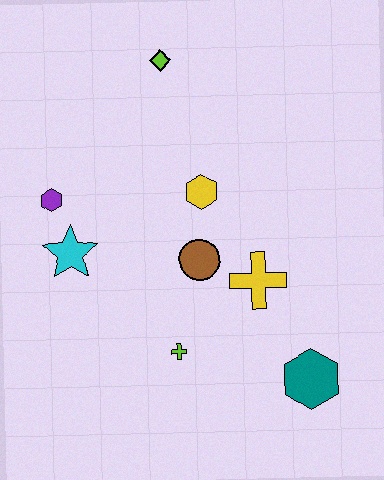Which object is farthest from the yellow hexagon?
The teal hexagon is farthest from the yellow hexagon.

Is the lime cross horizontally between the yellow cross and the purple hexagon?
Yes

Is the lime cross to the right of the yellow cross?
No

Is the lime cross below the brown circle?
Yes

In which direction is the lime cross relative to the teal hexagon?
The lime cross is to the left of the teal hexagon.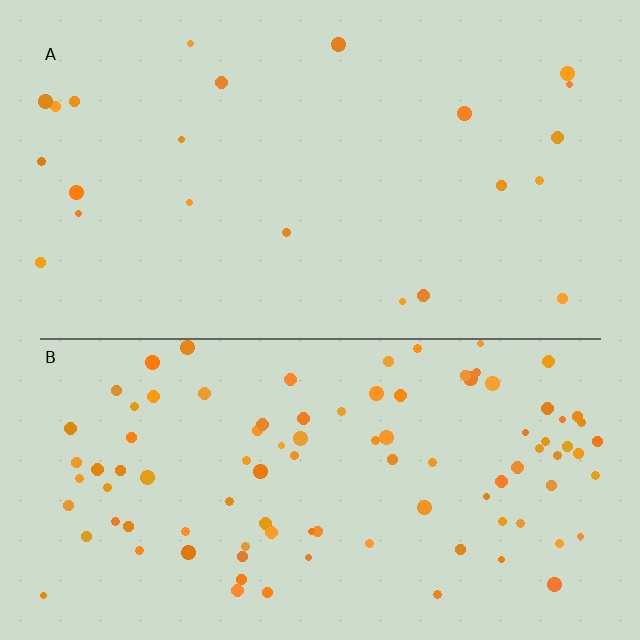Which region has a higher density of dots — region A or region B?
B (the bottom).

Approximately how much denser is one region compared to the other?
Approximately 4.3× — region B over region A.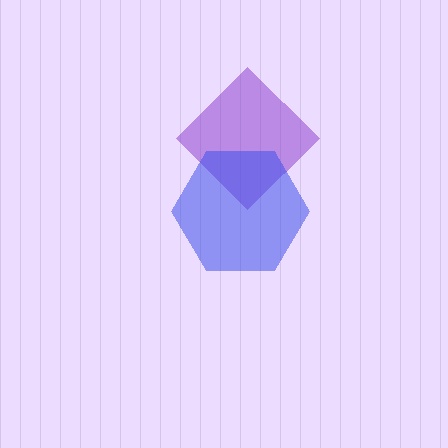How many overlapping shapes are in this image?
There are 2 overlapping shapes in the image.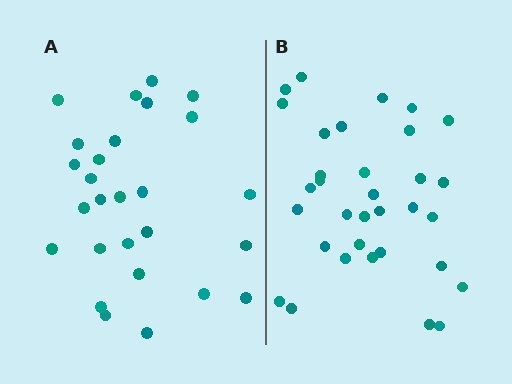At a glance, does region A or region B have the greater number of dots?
Region B (the right region) has more dots.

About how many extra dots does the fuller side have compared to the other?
Region B has about 6 more dots than region A.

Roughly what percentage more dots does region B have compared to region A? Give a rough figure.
About 20% more.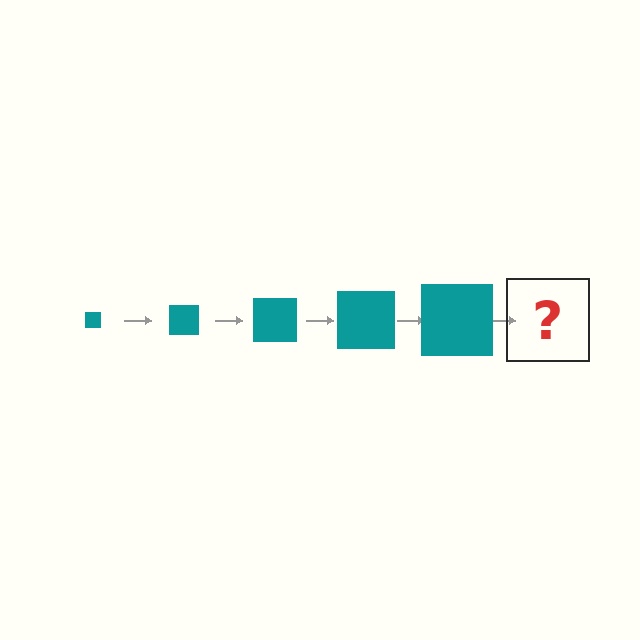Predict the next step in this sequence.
The next step is a teal square, larger than the previous one.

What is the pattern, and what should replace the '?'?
The pattern is that the square gets progressively larger each step. The '?' should be a teal square, larger than the previous one.